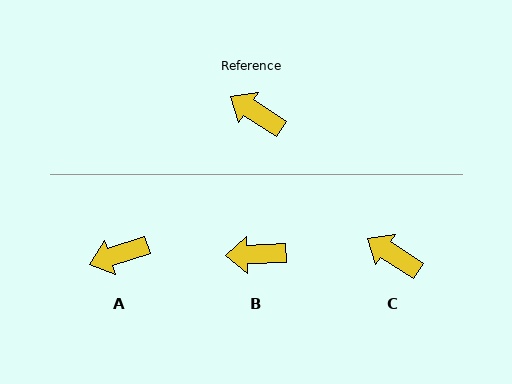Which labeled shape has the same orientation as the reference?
C.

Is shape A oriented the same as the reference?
No, it is off by about 51 degrees.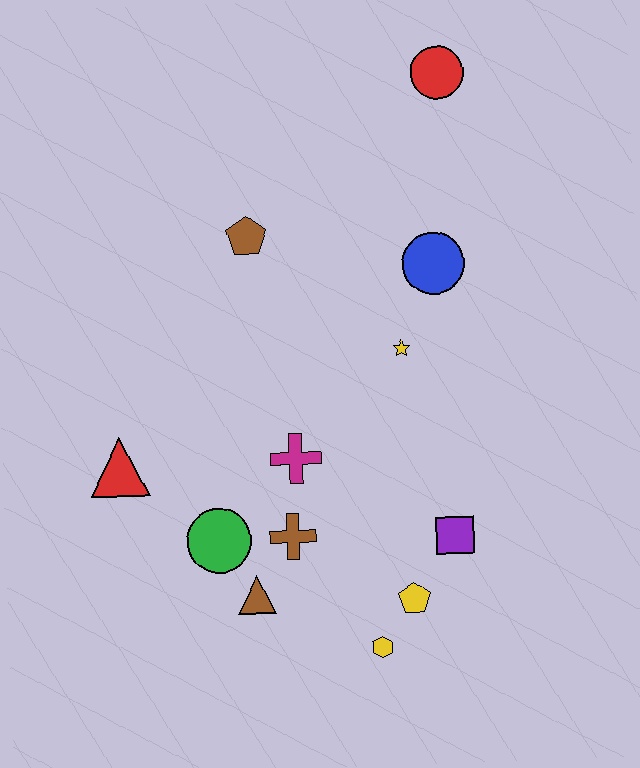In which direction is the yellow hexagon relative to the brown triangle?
The yellow hexagon is to the right of the brown triangle.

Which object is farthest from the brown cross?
The red circle is farthest from the brown cross.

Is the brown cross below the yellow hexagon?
No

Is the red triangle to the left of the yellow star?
Yes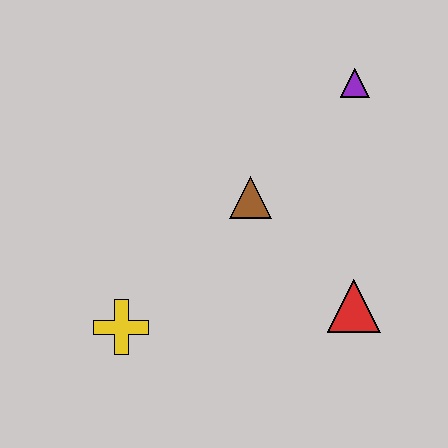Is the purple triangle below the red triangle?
No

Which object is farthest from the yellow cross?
The purple triangle is farthest from the yellow cross.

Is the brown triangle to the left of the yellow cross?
No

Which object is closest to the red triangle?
The brown triangle is closest to the red triangle.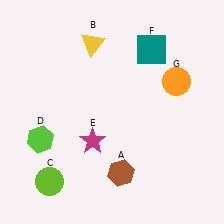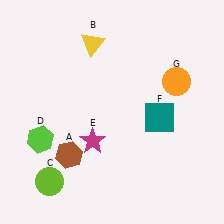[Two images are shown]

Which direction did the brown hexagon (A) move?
The brown hexagon (A) moved left.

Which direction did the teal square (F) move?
The teal square (F) moved down.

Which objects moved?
The objects that moved are: the brown hexagon (A), the teal square (F).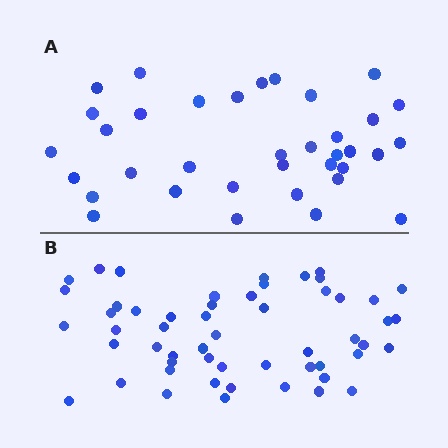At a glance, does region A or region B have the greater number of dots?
Region B (the bottom region) has more dots.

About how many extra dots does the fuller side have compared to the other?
Region B has approximately 20 more dots than region A.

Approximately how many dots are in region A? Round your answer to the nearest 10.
About 40 dots. (The exact count is 36, which rounds to 40.)